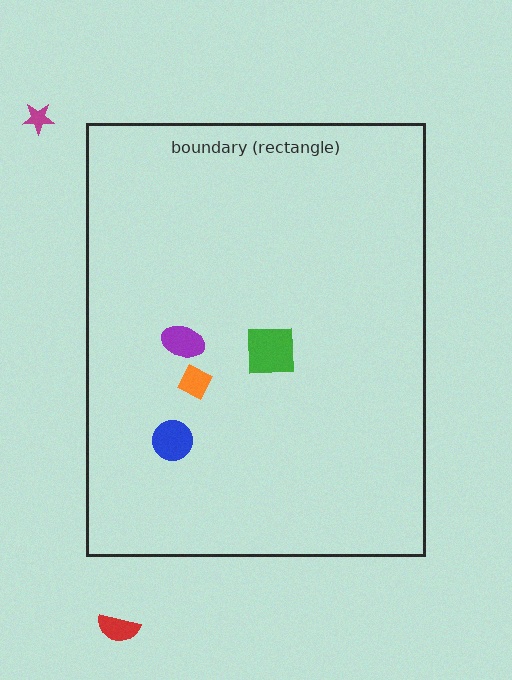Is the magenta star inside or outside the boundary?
Outside.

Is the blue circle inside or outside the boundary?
Inside.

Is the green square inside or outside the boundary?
Inside.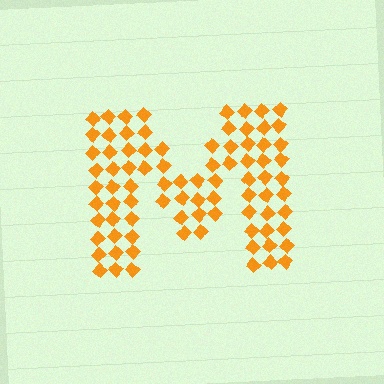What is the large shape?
The large shape is the letter M.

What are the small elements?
The small elements are diamonds.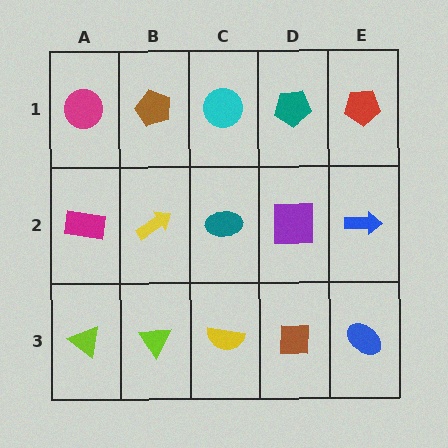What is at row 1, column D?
A teal pentagon.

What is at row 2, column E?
A blue arrow.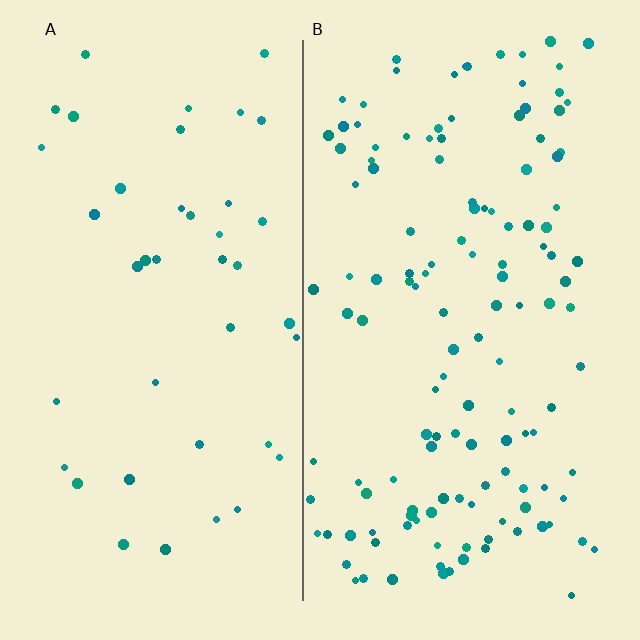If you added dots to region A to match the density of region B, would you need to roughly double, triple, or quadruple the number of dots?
Approximately triple.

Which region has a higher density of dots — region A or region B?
B (the right).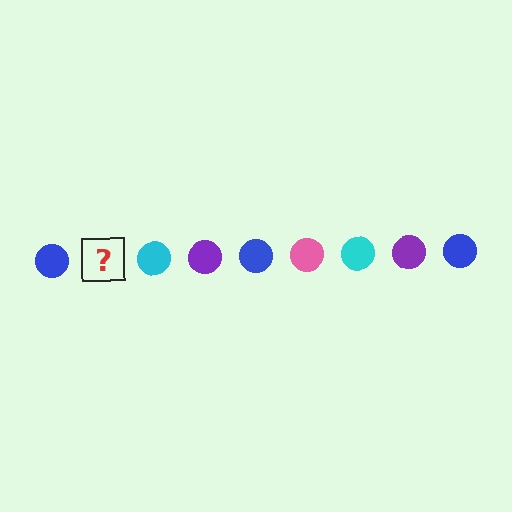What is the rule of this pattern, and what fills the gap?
The rule is that the pattern cycles through blue, pink, cyan, purple circles. The gap should be filled with a pink circle.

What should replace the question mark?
The question mark should be replaced with a pink circle.